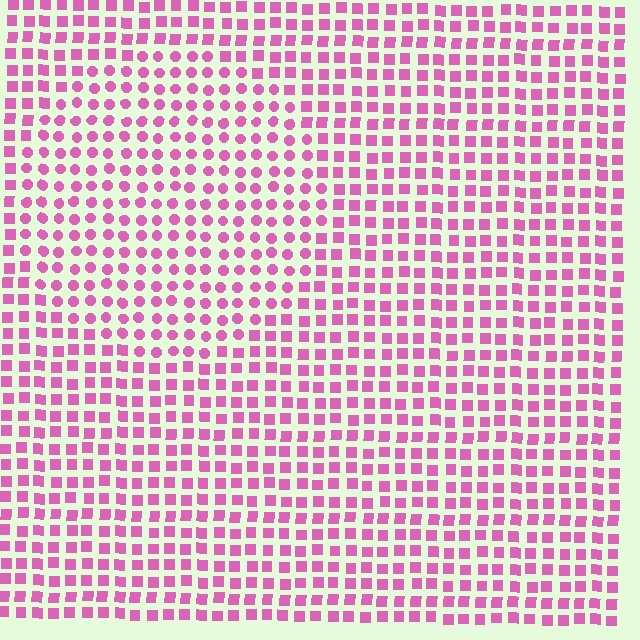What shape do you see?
I see a circle.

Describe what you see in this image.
The image is filled with small pink elements arranged in a uniform grid. A circle-shaped region contains circles, while the surrounding area contains squares. The boundary is defined purely by the change in element shape.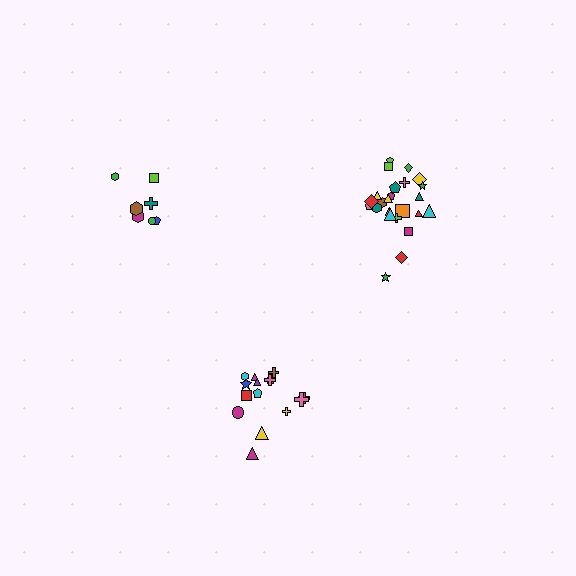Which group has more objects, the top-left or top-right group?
The top-right group.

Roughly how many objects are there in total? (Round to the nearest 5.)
Roughly 45 objects in total.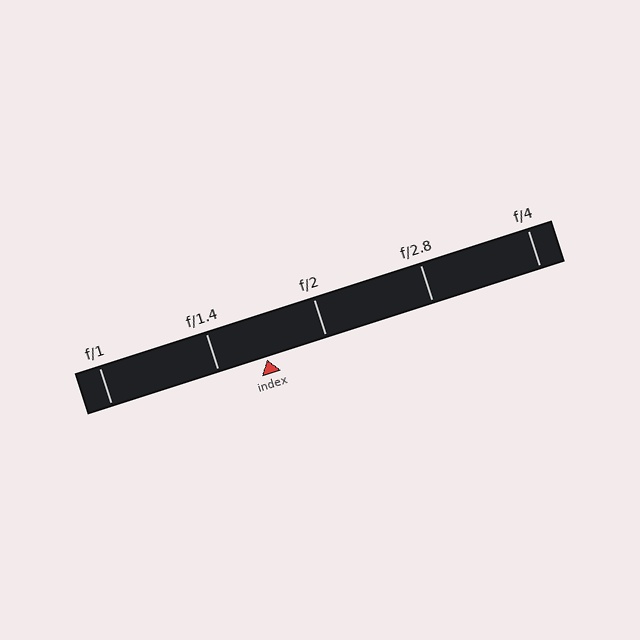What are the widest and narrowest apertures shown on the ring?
The widest aperture shown is f/1 and the narrowest is f/4.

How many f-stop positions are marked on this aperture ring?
There are 5 f-stop positions marked.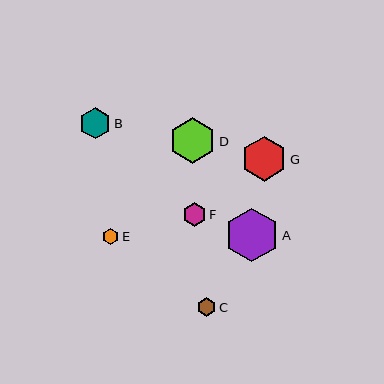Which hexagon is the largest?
Hexagon A is the largest with a size of approximately 54 pixels.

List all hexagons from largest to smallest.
From largest to smallest: A, D, G, B, F, C, E.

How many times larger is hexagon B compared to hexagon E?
Hexagon B is approximately 1.9 times the size of hexagon E.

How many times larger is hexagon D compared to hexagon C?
Hexagon D is approximately 2.4 times the size of hexagon C.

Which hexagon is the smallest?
Hexagon E is the smallest with a size of approximately 16 pixels.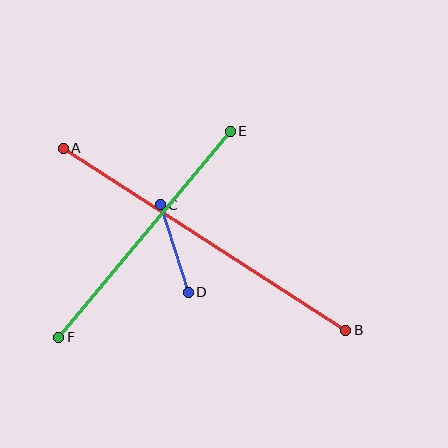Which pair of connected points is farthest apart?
Points A and B are farthest apart.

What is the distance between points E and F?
The distance is approximately 268 pixels.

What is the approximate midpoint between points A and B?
The midpoint is at approximately (205, 239) pixels.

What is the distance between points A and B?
The distance is approximately 336 pixels.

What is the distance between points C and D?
The distance is approximately 92 pixels.